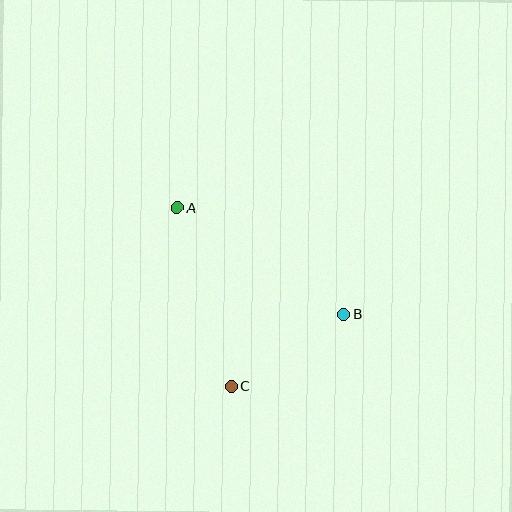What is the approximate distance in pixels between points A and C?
The distance between A and C is approximately 186 pixels.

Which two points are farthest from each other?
Points A and B are farthest from each other.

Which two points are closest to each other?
Points B and C are closest to each other.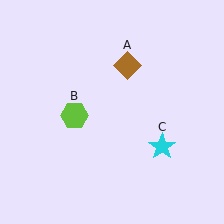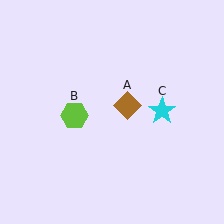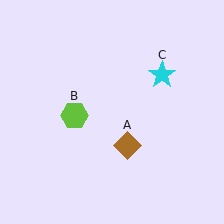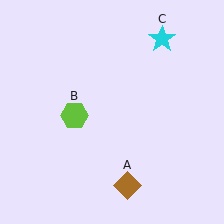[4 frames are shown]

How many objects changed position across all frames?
2 objects changed position: brown diamond (object A), cyan star (object C).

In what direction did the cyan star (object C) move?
The cyan star (object C) moved up.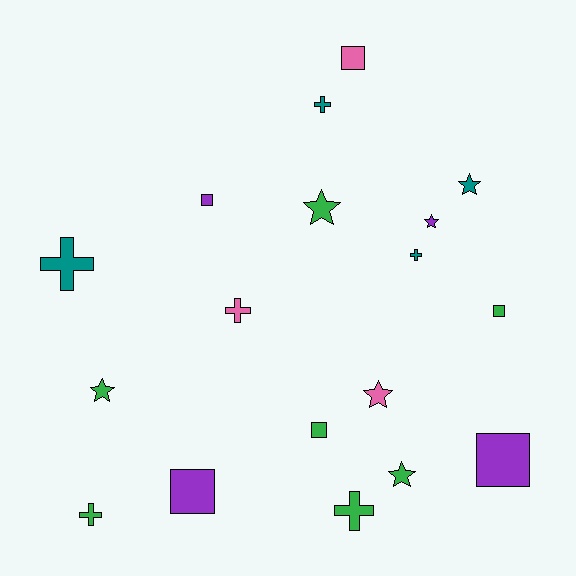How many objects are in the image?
There are 18 objects.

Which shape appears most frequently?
Star, with 6 objects.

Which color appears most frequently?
Green, with 7 objects.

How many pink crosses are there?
There is 1 pink cross.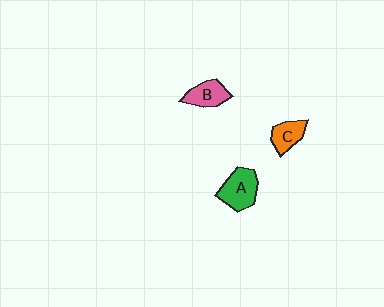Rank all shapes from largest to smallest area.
From largest to smallest: A (green), B (pink), C (orange).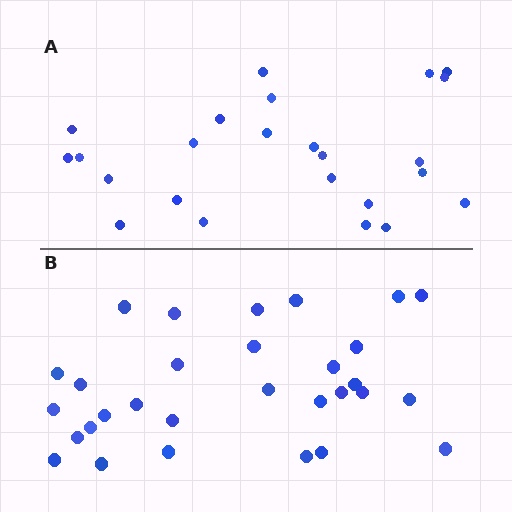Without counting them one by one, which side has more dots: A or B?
Region B (the bottom region) has more dots.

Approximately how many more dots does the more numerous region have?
Region B has about 6 more dots than region A.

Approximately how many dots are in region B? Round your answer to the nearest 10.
About 30 dots.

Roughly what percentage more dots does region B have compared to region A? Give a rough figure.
About 25% more.